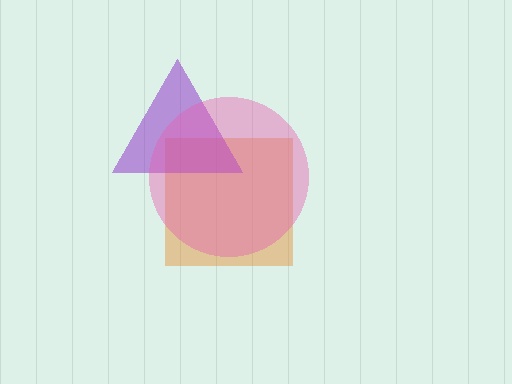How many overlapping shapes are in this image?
There are 3 overlapping shapes in the image.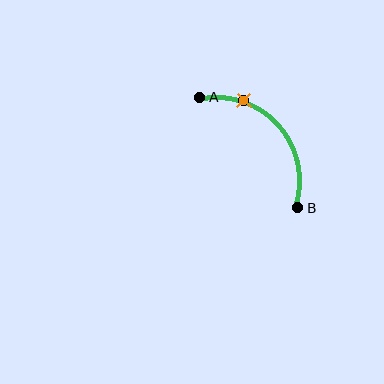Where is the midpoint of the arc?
The arc midpoint is the point on the curve farthest from the straight line joining A and B. It sits above and to the right of that line.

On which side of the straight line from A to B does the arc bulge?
The arc bulges above and to the right of the straight line connecting A and B.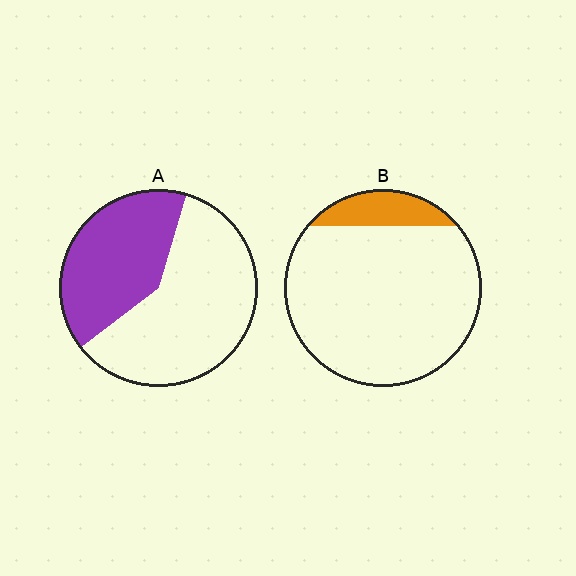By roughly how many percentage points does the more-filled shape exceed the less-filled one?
By roughly 25 percentage points (A over B).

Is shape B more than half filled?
No.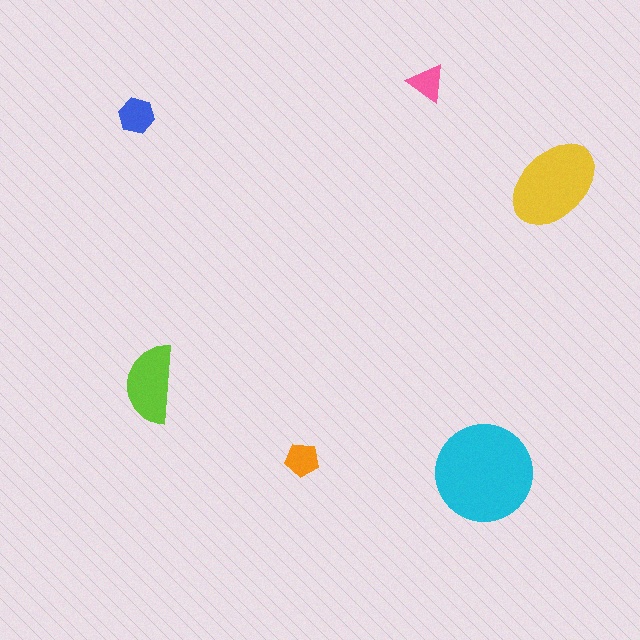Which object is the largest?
The cyan circle.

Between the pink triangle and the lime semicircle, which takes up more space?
The lime semicircle.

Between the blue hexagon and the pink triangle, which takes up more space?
The blue hexagon.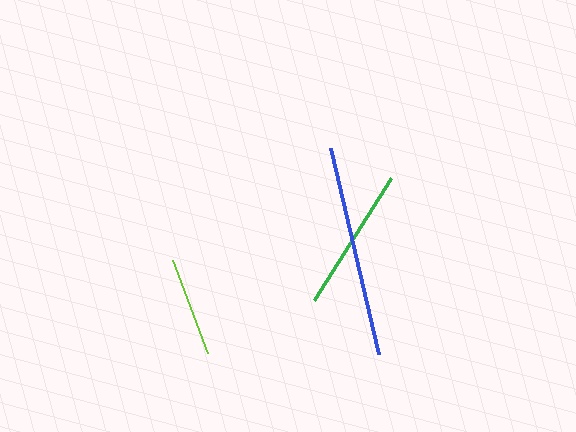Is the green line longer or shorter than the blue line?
The blue line is longer than the green line.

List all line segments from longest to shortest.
From longest to shortest: blue, green, lime.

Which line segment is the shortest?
The lime line is the shortest at approximately 99 pixels.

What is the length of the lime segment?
The lime segment is approximately 99 pixels long.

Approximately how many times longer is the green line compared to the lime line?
The green line is approximately 1.5 times the length of the lime line.